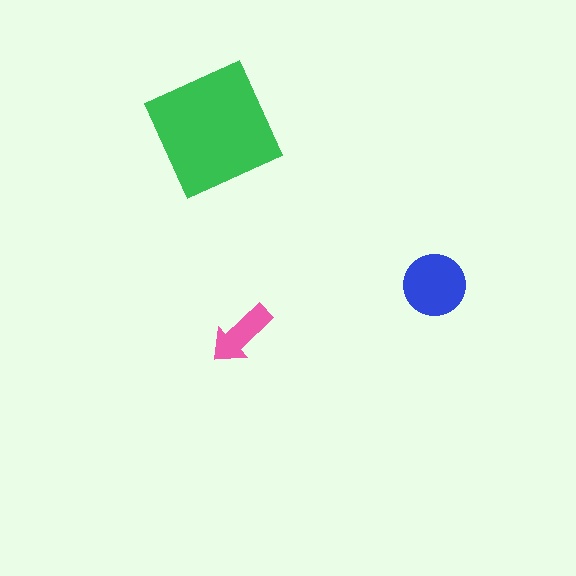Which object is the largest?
The green square.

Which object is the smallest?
The pink arrow.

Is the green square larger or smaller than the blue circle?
Larger.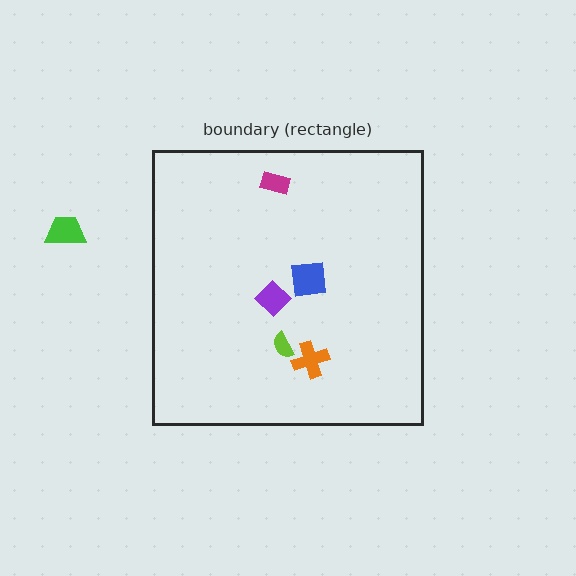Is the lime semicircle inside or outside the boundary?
Inside.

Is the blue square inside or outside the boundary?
Inside.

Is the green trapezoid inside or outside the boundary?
Outside.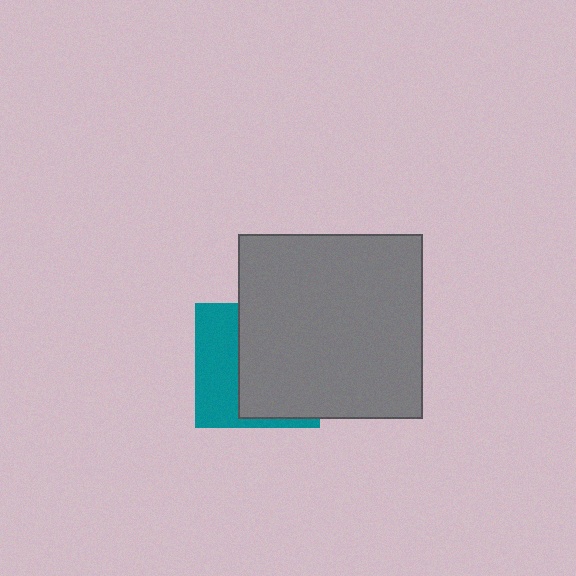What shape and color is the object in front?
The object in front is a gray square.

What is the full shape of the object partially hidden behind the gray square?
The partially hidden object is a teal square.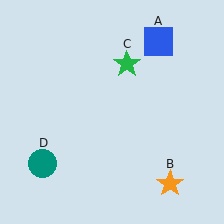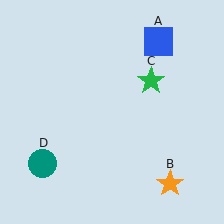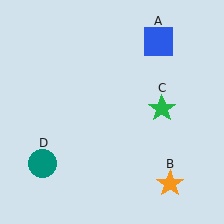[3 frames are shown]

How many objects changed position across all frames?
1 object changed position: green star (object C).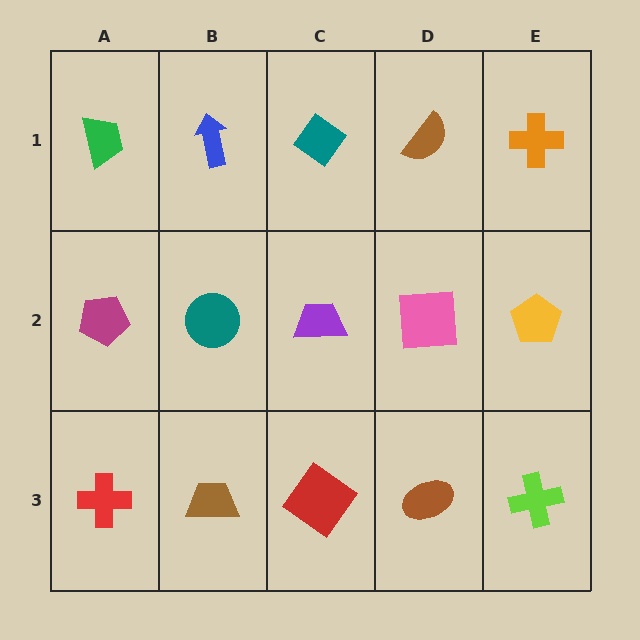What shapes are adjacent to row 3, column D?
A pink square (row 2, column D), a red diamond (row 3, column C), a lime cross (row 3, column E).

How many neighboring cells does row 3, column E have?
2.